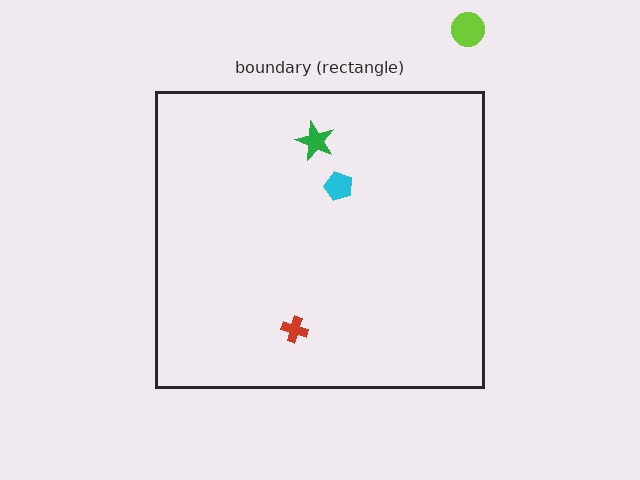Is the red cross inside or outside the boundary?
Inside.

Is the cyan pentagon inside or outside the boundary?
Inside.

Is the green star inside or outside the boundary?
Inside.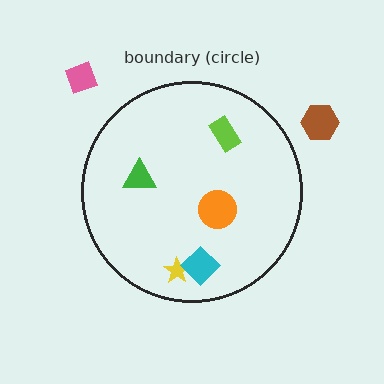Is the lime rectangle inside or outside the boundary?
Inside.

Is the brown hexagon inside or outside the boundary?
Outside.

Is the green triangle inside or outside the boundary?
Inside.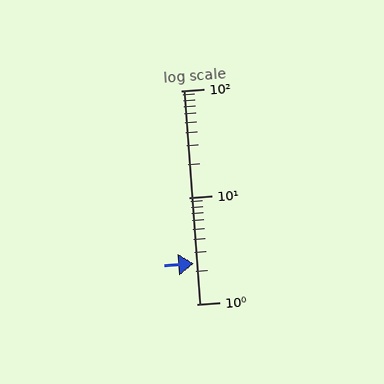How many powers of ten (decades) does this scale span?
The scale spans 2 decades, from 1 to 100.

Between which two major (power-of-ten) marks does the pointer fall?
The pointer is between 1 and 10.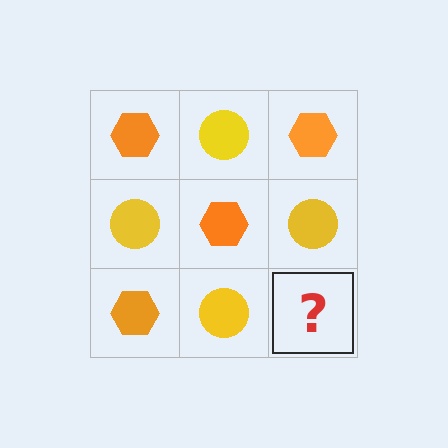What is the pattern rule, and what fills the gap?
The rule is that it alternates orange hexagon and yellow circle in a checkerboard pattern. The gap should be filled with an orange hexagon.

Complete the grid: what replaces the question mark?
The question mark should be replaced with an orange hexagon.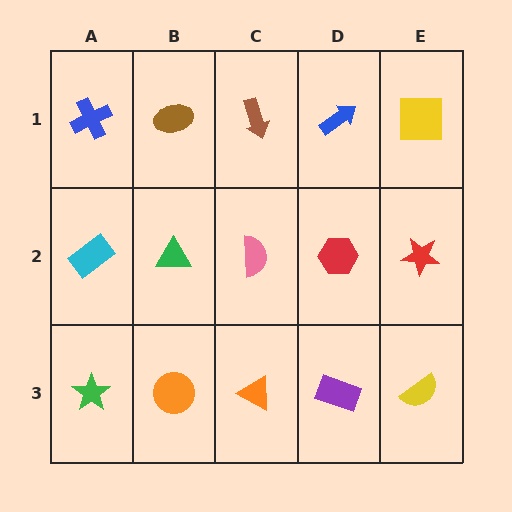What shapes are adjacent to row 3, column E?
A red star (row 2, column E), a purple rectangle (row 3, column D).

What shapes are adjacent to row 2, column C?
A brown arrow (row 1, column C), an orange triangle (row 3, column C), a green triangle (row 2, column B), a red hexagon (row 2, column D).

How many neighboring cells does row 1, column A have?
2.